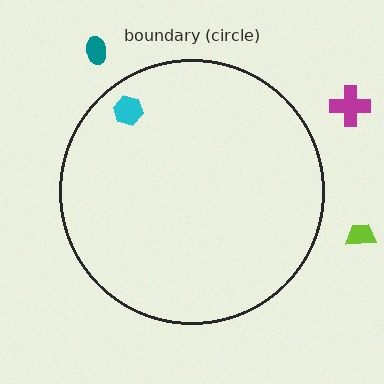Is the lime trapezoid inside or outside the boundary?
Outside.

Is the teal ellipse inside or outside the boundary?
Outside.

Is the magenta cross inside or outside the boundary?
Outside.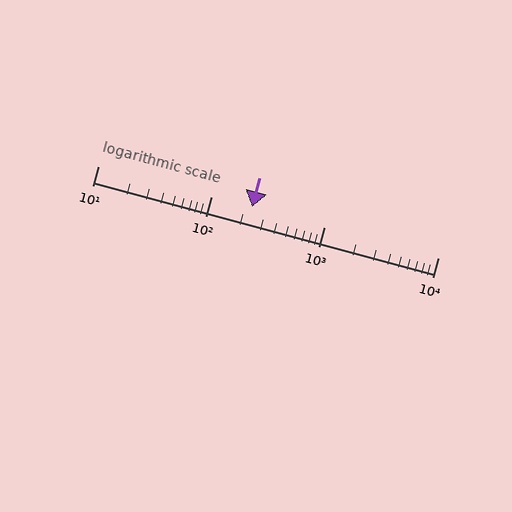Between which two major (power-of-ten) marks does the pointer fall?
The pointer is between 100 and 1000.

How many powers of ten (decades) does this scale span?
The scale spans 3 decades, from 10 to 10000.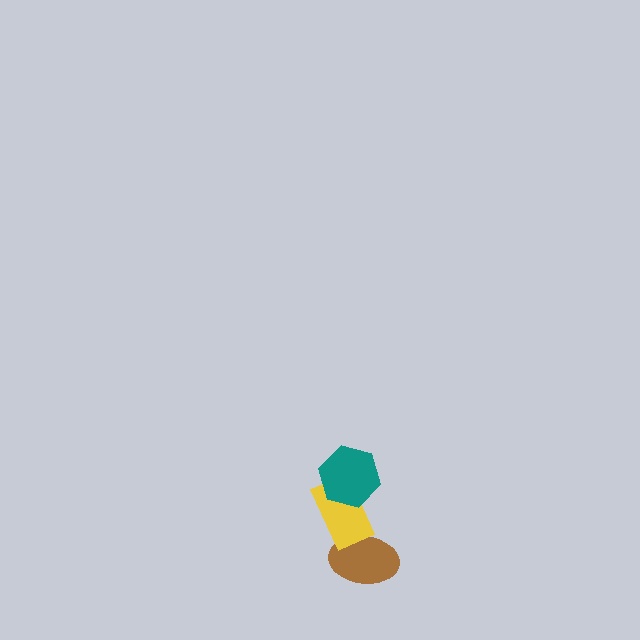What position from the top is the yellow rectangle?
The yellow rectangle is 2nd from the top.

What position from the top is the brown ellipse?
The brown ellipse is 3rd from the top.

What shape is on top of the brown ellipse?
The yellow rectangle is on top of the brown ellipse.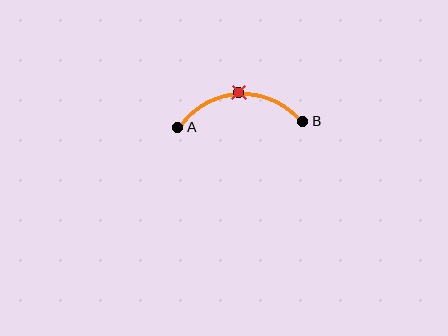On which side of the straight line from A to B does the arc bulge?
The arc bulges above the straight line connecting A and B.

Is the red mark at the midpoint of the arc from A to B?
Yes. The red mark lies on the arc at equal arc-length from both A and B — it is the arc midpoint.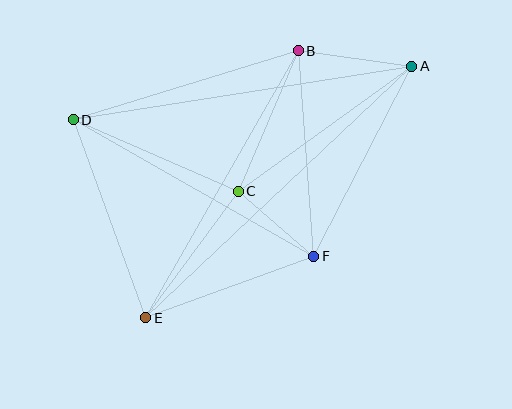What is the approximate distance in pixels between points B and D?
The distance between B and D is approximately 235 pixels.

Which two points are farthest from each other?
Points A and E are farthest from each other.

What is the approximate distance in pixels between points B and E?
The distance between B and E is approximately 307 pixels.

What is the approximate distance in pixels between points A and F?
The distance between A and F is approximately 214 pixels.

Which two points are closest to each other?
Points C and F are closest to each other.